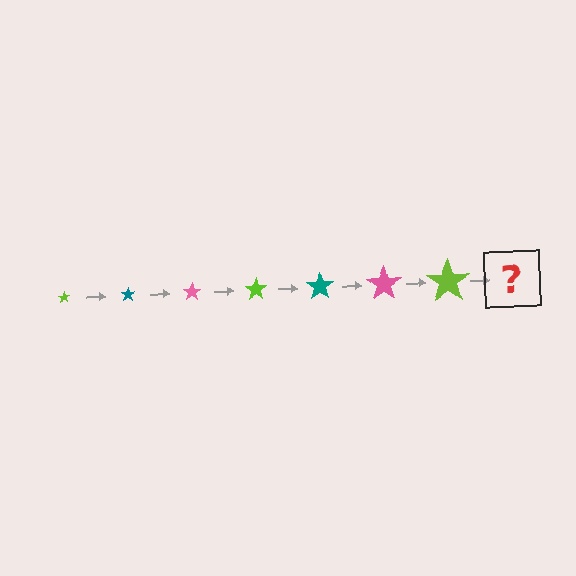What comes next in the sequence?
The next element should be a teal star, larger than the previous one.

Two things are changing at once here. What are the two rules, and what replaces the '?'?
The two rules are that the star grows larger each step and the color cycles through lime, teal, and pink. The '?' should be a teal star, larger than the previous one.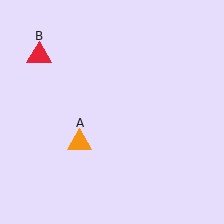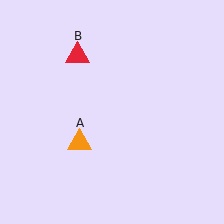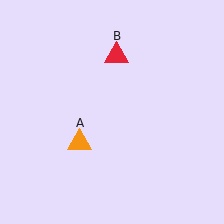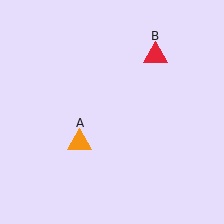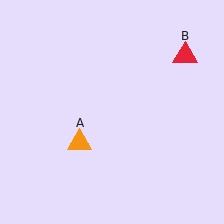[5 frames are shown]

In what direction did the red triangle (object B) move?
The red triangle (object B) moved right.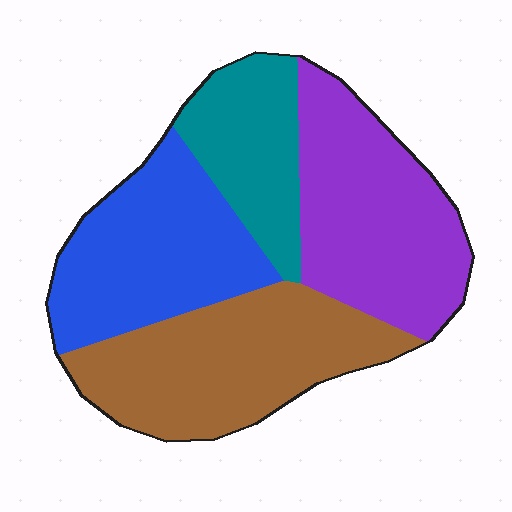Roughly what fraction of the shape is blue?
Blue takes up about one quarter (1/4) of the shape.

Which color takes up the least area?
Teal, at roughly 15%.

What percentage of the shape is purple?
Purple covers roughly 30% of the shape.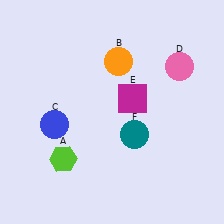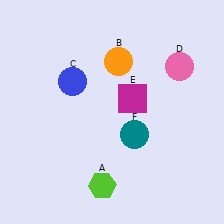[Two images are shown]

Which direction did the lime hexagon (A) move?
The lime hexagon (A) moved right.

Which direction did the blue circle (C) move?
The blue circle (C) moved up.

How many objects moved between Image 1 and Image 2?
2 objects moved between the two images.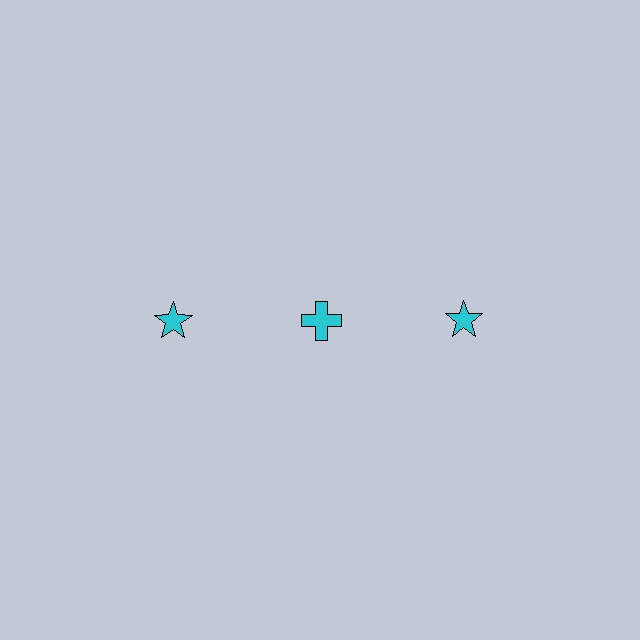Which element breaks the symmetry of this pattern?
The cyan cross in the top row, second from left column breaks the symmetry. All other shapes are cyan stars.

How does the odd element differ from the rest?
It has a different shape: cross instead of star.